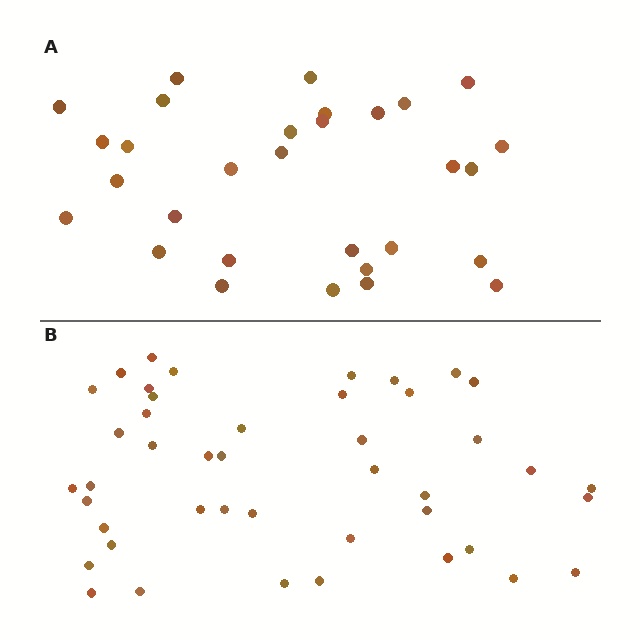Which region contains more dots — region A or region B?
Region B (the bottom region) has more dots.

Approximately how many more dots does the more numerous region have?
Region B has approximately 15 more dots than region A.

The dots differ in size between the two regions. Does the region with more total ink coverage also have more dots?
No. Region A has more total ink coverage because its dots are larger, but region B actually contains more individual dots. Total area can be misleading — the number of items is what matters here.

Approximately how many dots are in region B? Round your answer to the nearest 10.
About 40 dots. (The exact count is 44, which rounds to 40.)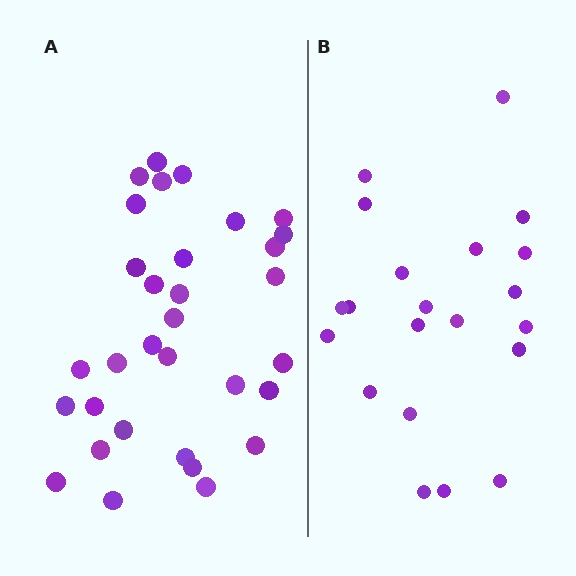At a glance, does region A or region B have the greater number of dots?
Region A (the left region) has more dots.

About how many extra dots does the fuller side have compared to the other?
Region A has roughly 12 or so more dots than region B.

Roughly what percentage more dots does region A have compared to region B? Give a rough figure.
About 50% more.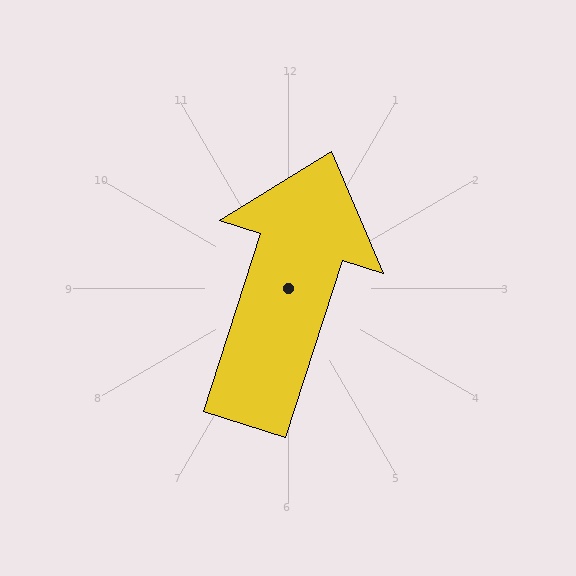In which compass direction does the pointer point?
North.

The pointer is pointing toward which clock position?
Roughly 1 o'clock.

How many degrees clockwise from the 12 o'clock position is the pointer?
Approximately 18 degrees.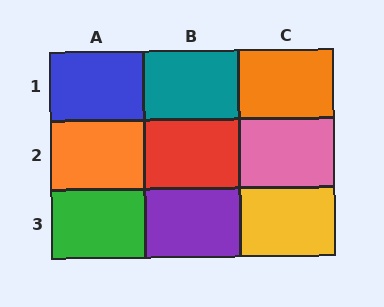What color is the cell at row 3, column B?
Purple.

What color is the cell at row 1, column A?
Blue.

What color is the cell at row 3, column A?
Green.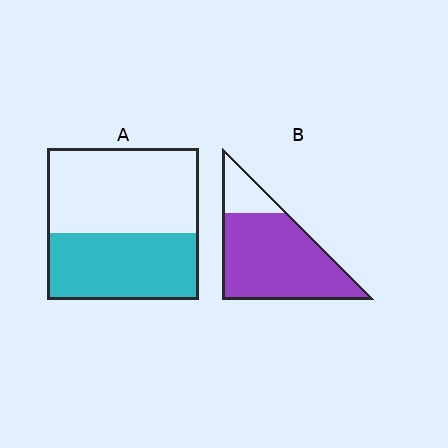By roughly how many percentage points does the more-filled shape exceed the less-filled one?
By roughly 35 percentage points (B over A).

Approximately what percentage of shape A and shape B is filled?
A is approximately 45% and B is approximately 80%.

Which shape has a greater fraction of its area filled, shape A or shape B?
Shape B.